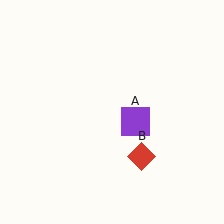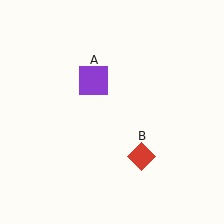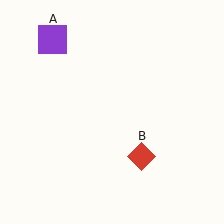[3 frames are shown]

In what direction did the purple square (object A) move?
The purple square (object A) moved up and to the left.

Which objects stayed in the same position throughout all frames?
Red diamond (object B) remained stationary.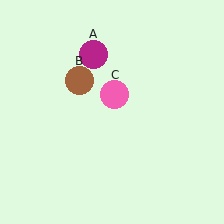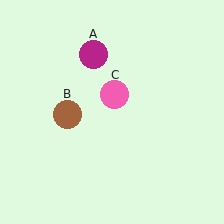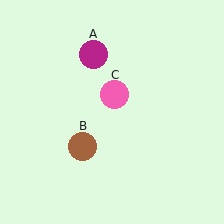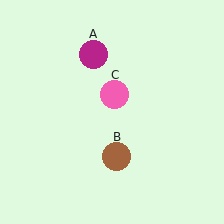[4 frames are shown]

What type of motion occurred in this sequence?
The brown circle (object B) rotated counterclockwise around the center of the scene.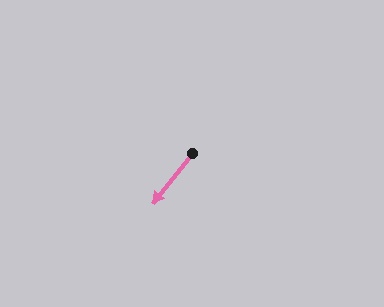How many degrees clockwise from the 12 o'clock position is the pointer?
Approximately 218 degrees.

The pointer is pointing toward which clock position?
Roughly 7 o'clock.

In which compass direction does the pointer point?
Southwest.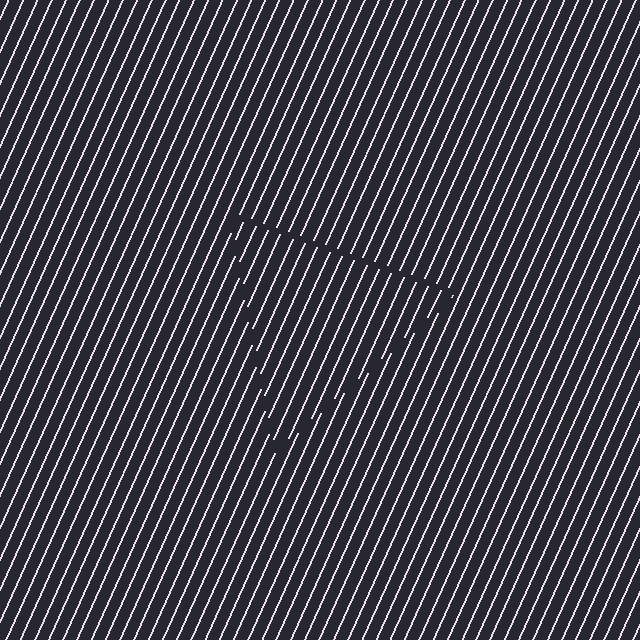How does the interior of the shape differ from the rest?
The interior of the shape contains the same grating, shifted by half a period — the contour is defined by the phase discontinuity where line-ends from the inner and outer gratings abut.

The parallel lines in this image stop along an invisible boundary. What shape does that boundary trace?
An illusory triangle. The interior of the shape contains the same grating, shifted by half a period — the contour is defined by the phase discontinuity where line-ends from the inner and outer gratings abut.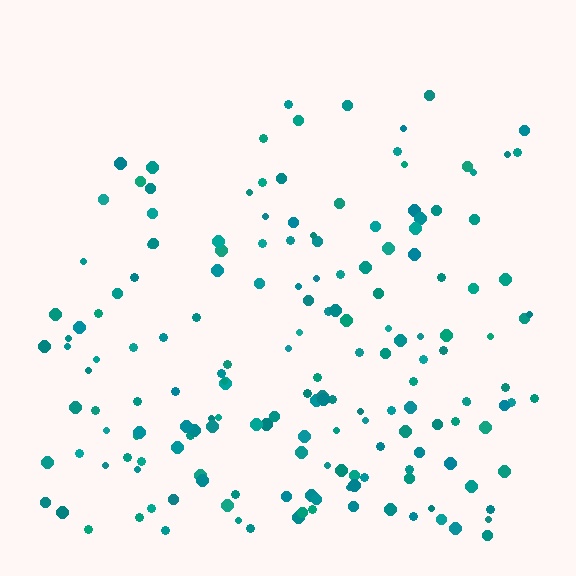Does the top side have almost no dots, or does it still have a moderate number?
Still a moderate number, just noticeably fewer than the bottom.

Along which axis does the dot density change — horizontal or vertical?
Vertical.